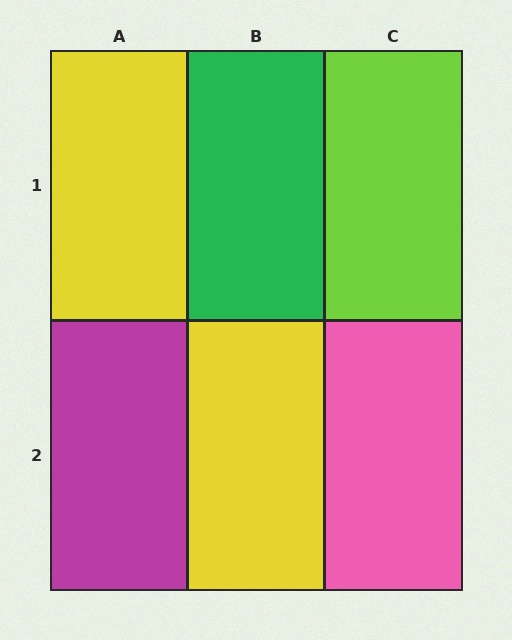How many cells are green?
1 cell is green.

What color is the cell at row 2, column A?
Magenta.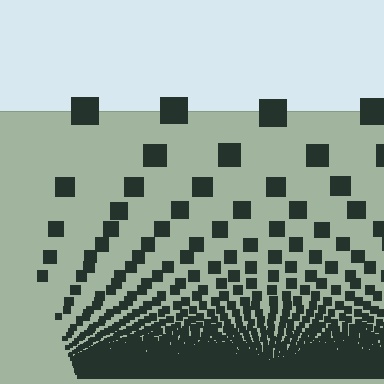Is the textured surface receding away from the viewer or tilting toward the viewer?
The surface appears to tilt toward the viewer. Texture elements get larger and sparser toward the top.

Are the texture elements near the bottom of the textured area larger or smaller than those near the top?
Smaller. The gradient is inverted — elements near the bottom are smaller and denser.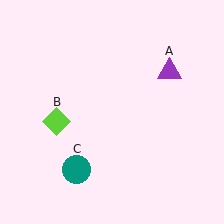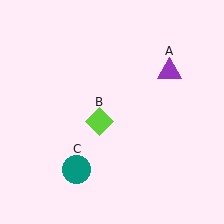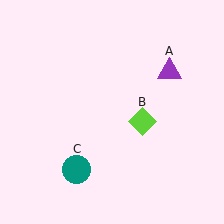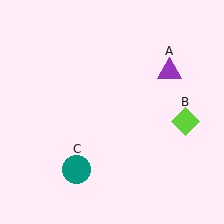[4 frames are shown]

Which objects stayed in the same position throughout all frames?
Purple triangle (object A) and teal circle (object C) remained stationary.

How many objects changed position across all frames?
1 object changed position: lime diamond (object B).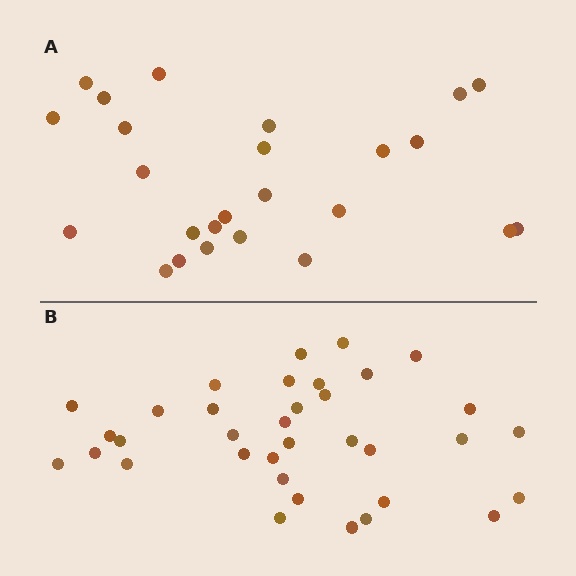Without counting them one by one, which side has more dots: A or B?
Region B (the bottom region) has more dots.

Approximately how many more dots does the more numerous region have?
Region B has roughly 10 or so more dots than region A.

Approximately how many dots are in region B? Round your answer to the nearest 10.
About 40 dots. (The exact count is 35, which rounds to 40.)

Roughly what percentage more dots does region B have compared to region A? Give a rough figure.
About 40% more.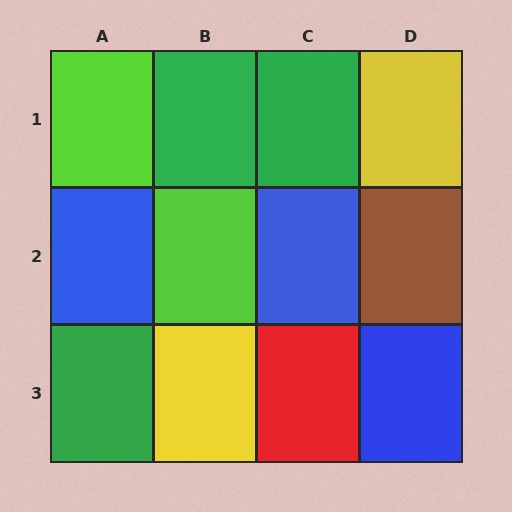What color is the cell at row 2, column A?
Blue.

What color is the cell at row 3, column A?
Green.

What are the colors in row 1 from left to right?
Lime, green, green, yellow.